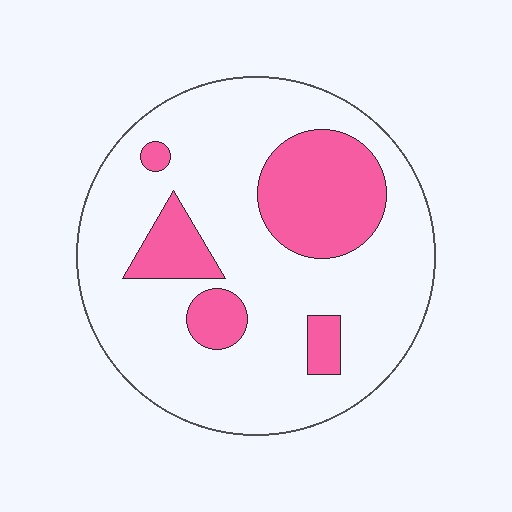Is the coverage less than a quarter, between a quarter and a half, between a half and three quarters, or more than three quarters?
Less than a quarter.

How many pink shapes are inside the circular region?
5.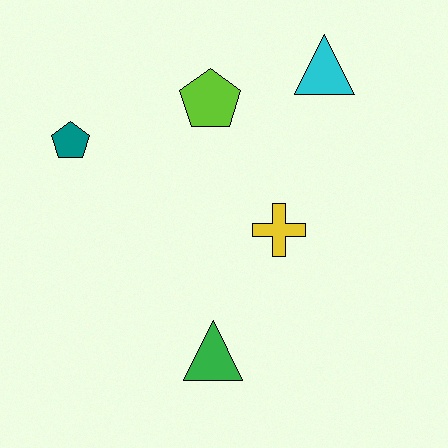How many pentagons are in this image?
There are 2 pentagons.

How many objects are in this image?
There are 5 objects.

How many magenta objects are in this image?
There are no magenta objects.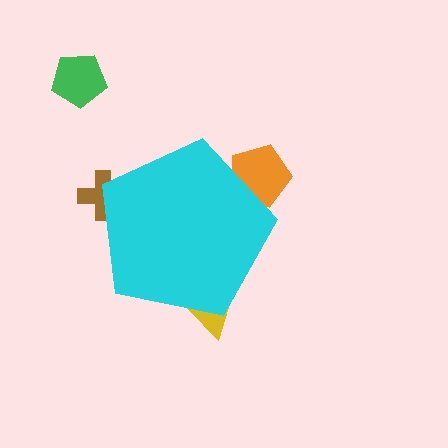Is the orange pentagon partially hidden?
Yes, the orange pentagon is partially hidden behind the cyan pentagon.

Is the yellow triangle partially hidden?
Yes, the yellow triangle is partially hidden behind the cyan pentagon.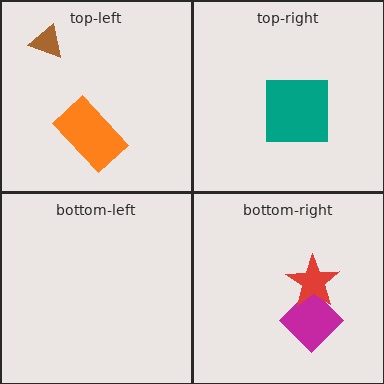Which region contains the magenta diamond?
The bottom-right region.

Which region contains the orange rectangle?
The top-left region.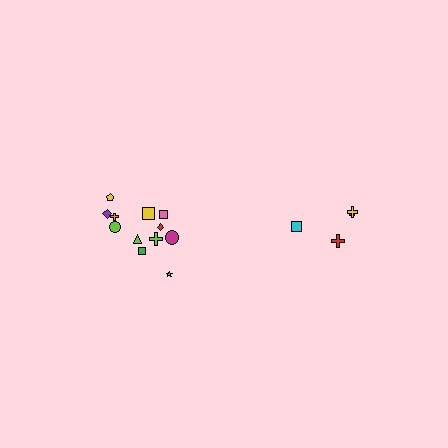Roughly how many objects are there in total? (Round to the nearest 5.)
Roughly 15 objects in total.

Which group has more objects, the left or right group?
The left group.